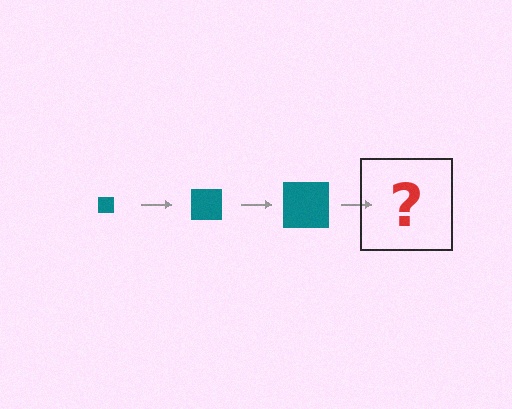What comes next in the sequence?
The next element should be a teal square, larger than the previous one.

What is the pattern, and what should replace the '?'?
The pattern is that the square gets progressively larger each step. The '?' should be a teal square, larger than the previous one.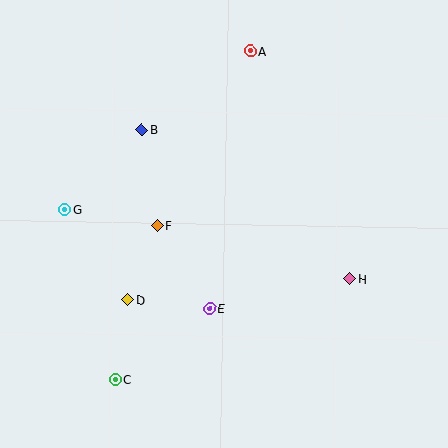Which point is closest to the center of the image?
Point F at (157, 225) is closest to the center.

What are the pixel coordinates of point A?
Point A is at (250, 51).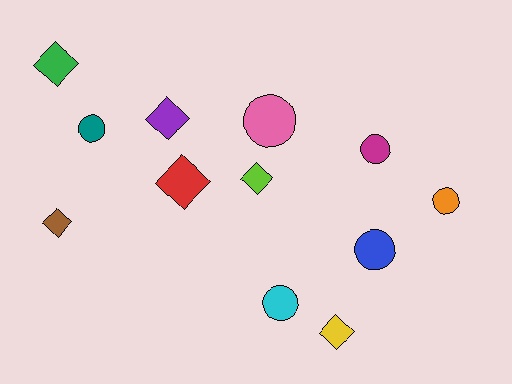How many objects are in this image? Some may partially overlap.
There are 12 objects.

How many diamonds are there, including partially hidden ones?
There are 6 diamonds.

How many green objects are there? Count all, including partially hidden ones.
There is 1 green object.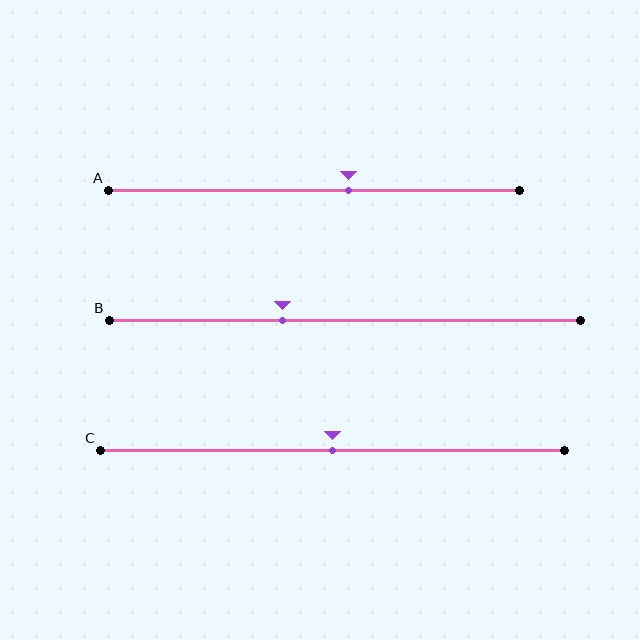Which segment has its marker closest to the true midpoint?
Segment C has its marker closest to the true midpoint.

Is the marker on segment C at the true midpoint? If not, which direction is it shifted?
Yes, the marker on segment C is at the true midpoint.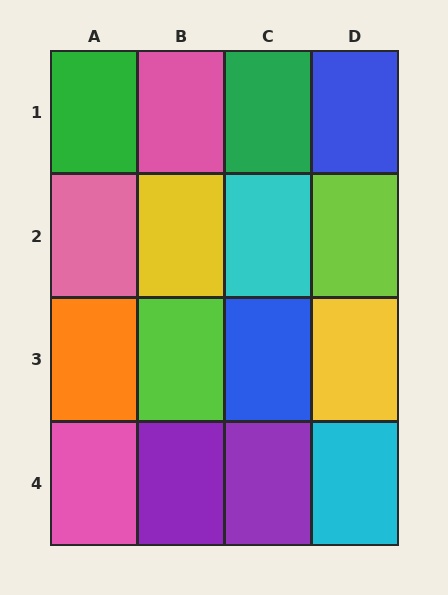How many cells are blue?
2 cells are blue.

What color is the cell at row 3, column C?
Blue.